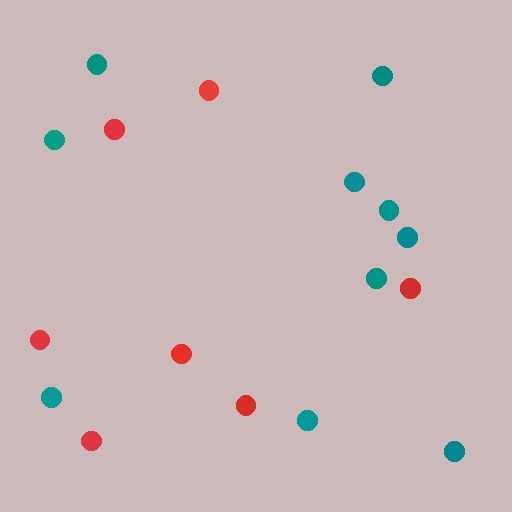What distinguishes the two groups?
There are 2 groups: one group of red circles (7) and one group of teal circles (10).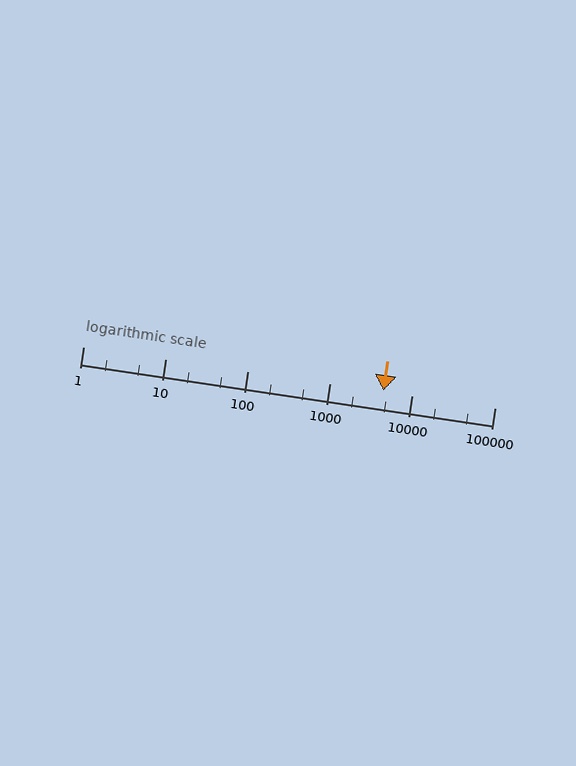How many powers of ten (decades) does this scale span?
The scale spans 5 decades, from 1 to 100000.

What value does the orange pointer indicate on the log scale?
The pointer indicates approximately 4500.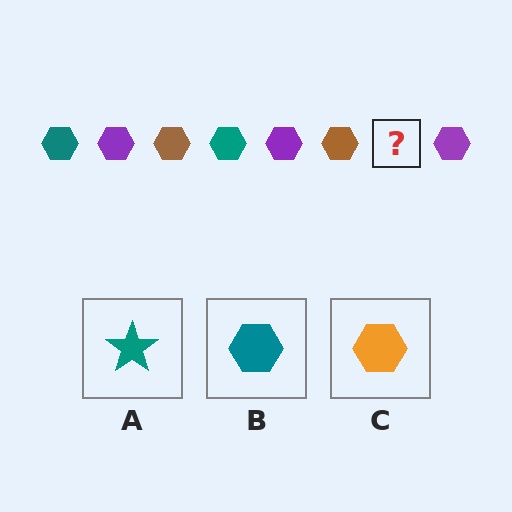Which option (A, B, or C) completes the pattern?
B.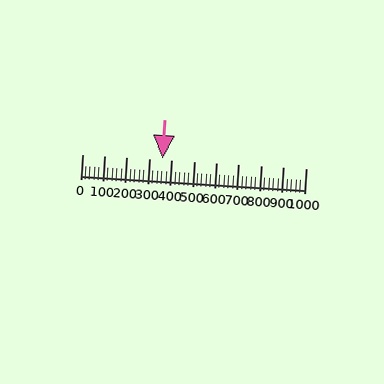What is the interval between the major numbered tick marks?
The major tick marks are spaced 100 units apart.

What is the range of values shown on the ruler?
The ruler shows values from 0 to 1000.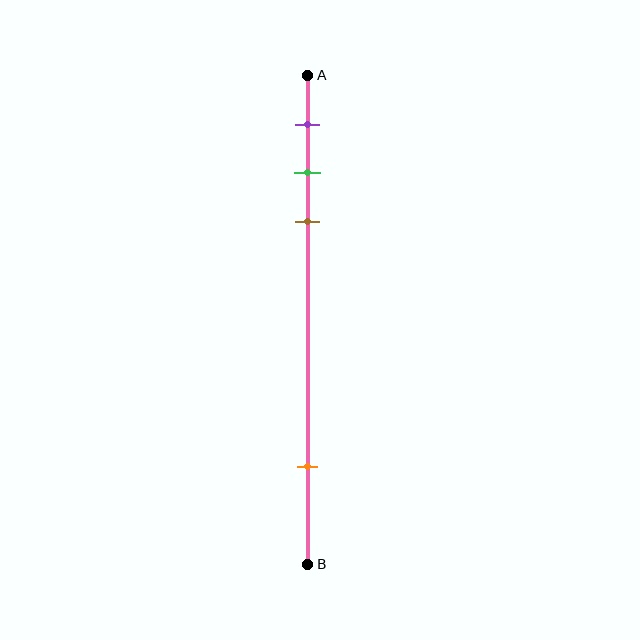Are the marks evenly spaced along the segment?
No, the marks are not evenly spaced.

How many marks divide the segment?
There are 4 marks dividing the segment.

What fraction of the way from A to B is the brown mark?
The brown mark is approximately 30% (0.3) of the way from A to B.